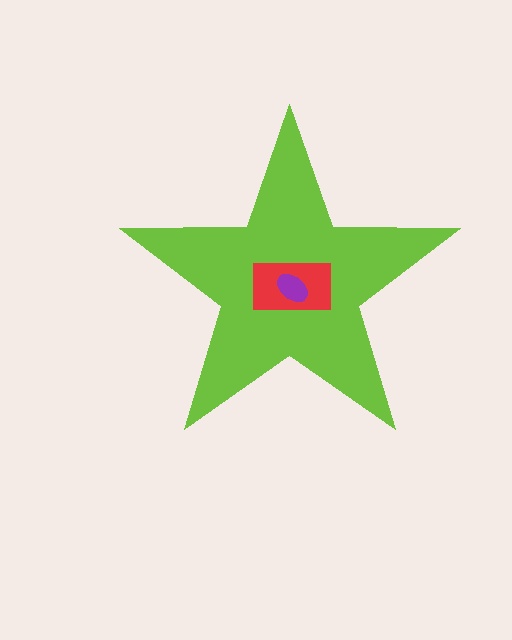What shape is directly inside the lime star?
The red rectangle.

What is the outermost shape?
The lime star.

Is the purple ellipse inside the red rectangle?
Yes.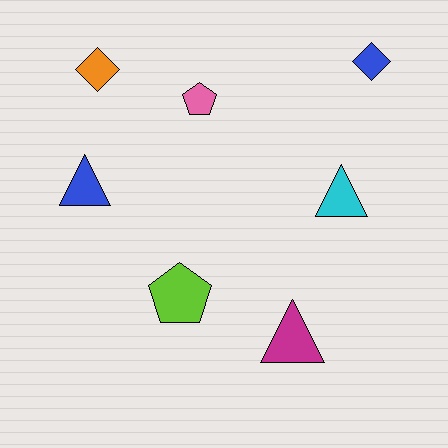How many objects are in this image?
There are 7 objects.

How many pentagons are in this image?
There are 2 pentagons.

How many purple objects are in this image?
There are no purple objects.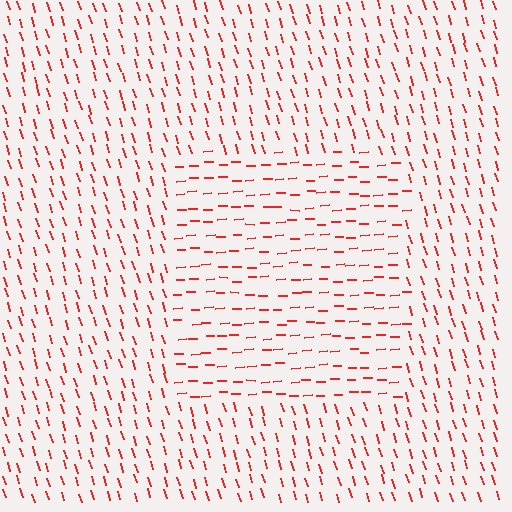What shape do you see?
I see a rectangle.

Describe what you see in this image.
The image is filled with small red line segments. A rectangle region in the image has lines oriented differently from the surrounding lines, creating a visible texture boundary.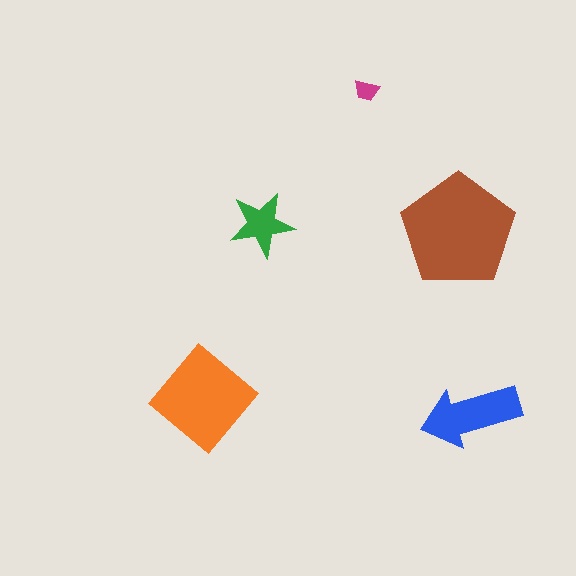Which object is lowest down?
The blue arrow is bottommost.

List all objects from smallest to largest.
The magenta trapezoid, the green star, the blue arrow, the orange diamond, the brown pentagon.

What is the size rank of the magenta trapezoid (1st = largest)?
5th.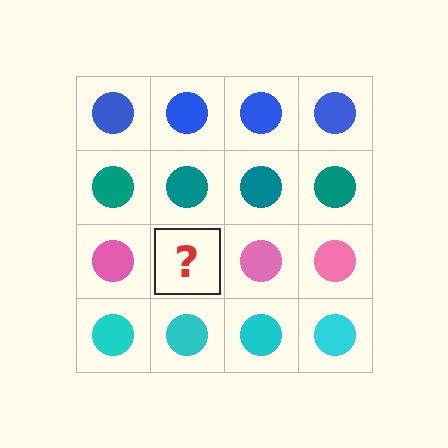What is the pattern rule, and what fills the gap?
The rule is that each row has a consistent color. The gap should be filled with a pink circle.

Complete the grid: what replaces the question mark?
The question mark should be replaced with a pink circle.